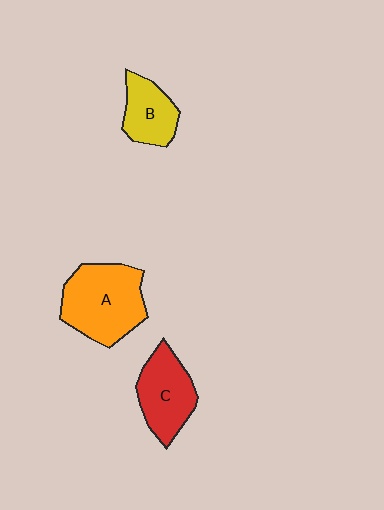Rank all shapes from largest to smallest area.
From largest to smallest: A (orange), C (red), B (yellow).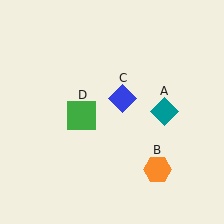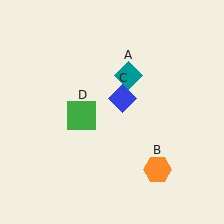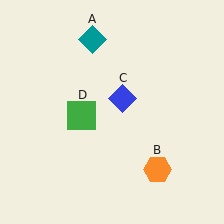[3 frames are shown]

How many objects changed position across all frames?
1 object changed position: teal diamond (object A).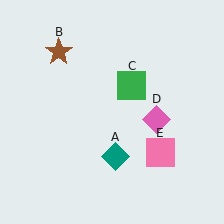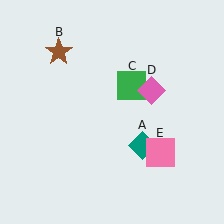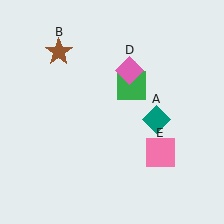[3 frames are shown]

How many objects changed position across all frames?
2 objects changed position: teal diamond (object A), pink diamond (object D).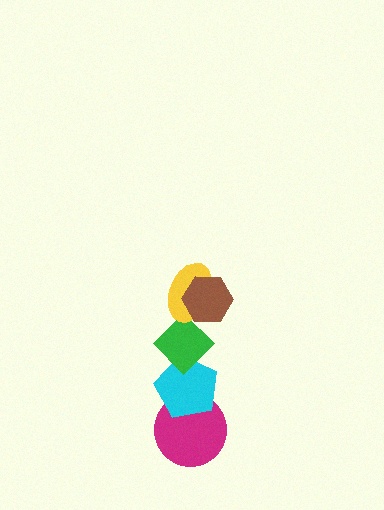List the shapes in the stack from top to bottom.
From top to bottom: the brown hexagon, the yellow ellipse, the green diamond, the cyan pentagon, the magenta circle.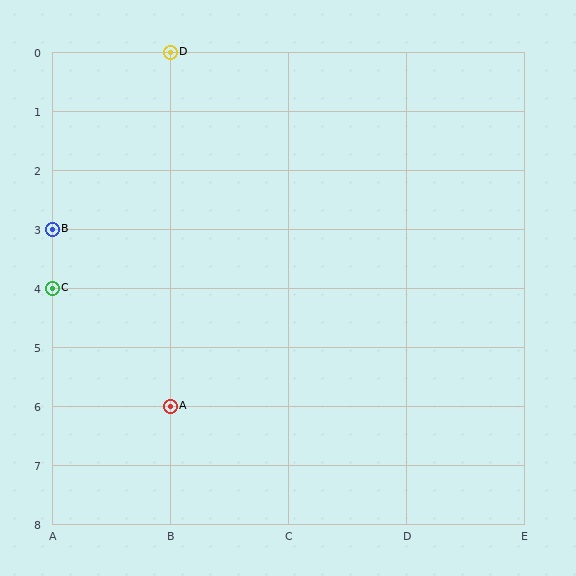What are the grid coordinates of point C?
Point C is at grid coordinates (A, 4).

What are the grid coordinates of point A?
Point A is at grid coordinates (B, 6).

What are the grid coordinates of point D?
Point D is at grid coordinates (B, 0).